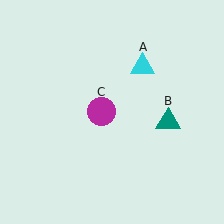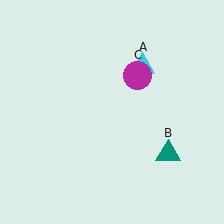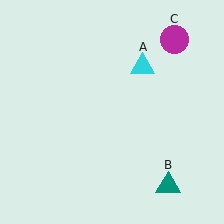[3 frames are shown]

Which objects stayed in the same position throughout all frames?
Cyan triangle (object A) remained stationary.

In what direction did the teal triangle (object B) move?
The teal triangle (object B) moved down.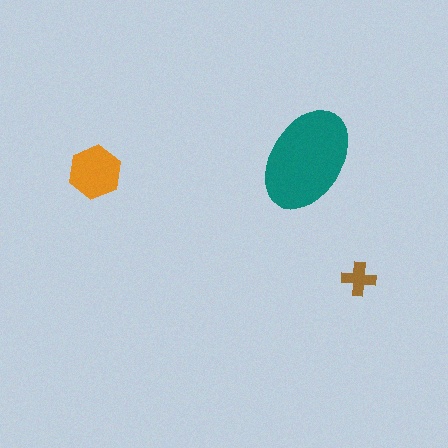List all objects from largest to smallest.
The teal ellipse, the orange hexagon, the brown cross.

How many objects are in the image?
There are 3 objects in the image.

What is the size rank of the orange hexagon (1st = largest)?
2nd.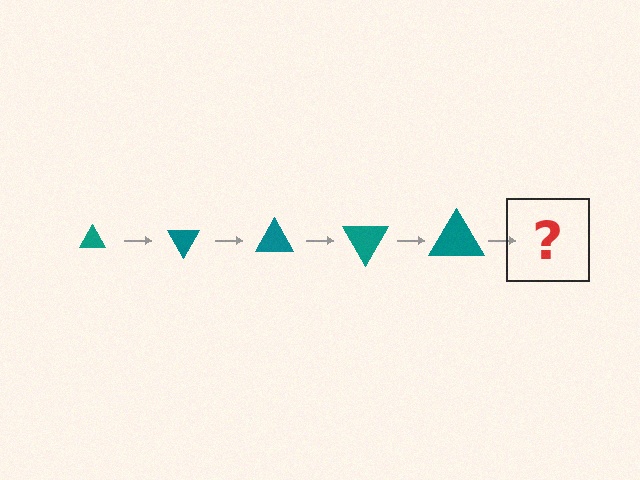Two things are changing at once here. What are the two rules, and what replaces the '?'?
The two rules are that the triangle grows larger each step and it rotates 60 degrees each step. The '?' should be a triangle, larger than the previous one and rotated 300 degrees from the start.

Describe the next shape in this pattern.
It should be a triangle, larger than the previous one and rotated 300 degrees from the start.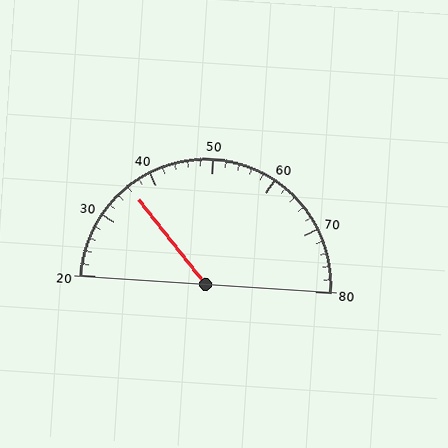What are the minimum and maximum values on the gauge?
The gauge ranges from 20 to 80.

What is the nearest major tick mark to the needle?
The nearest major tick mark is 40.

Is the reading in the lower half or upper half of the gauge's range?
The reading is in the lower half of the range (20 to 80).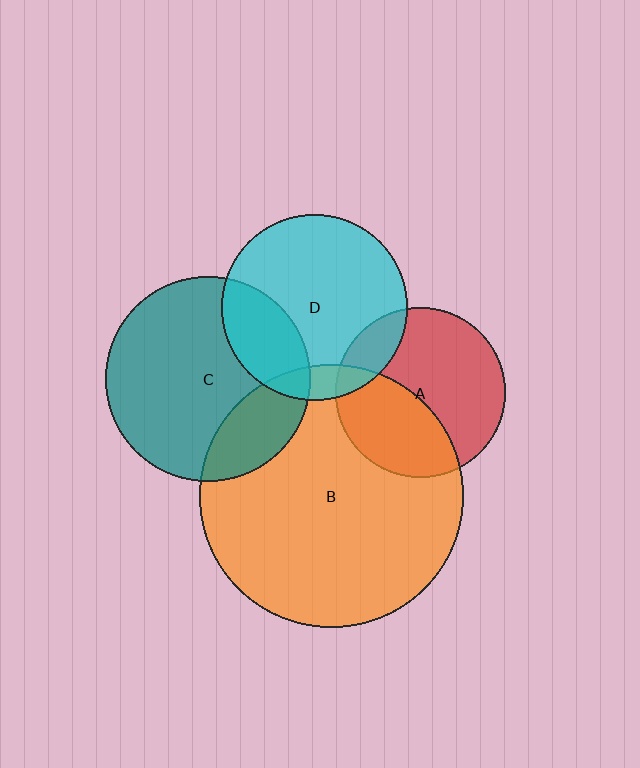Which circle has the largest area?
Circle B (orange).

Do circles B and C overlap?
Yes.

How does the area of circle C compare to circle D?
Approximately 1.2 times.